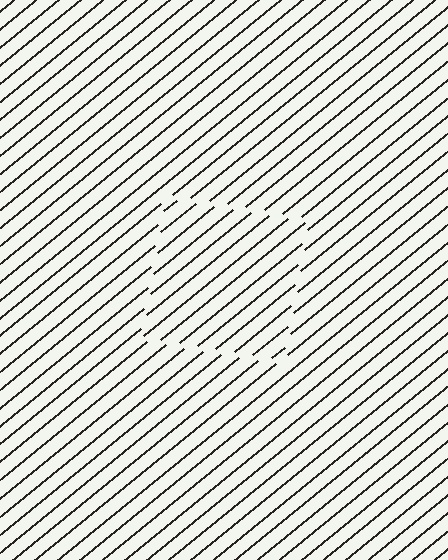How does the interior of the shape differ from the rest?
The interior of the shape contains the same grating, shifted by half a period — the contour is defined by the phase discontinuity where line-ends from the inner and outer gratings abut.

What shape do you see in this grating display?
An illusory square. The interior of the shape contains the same grating, shifted by half a period — the contour is defined by the phase discontinuity where line-ends from the inner and outer gratings abut.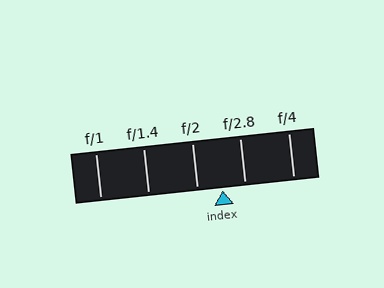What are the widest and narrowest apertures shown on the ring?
The widest aperture shown is f/1 and the narrowest is f/4.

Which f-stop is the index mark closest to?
The index mark is closest to f/2.8.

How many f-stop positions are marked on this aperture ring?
There are 5 f-stop positions marked.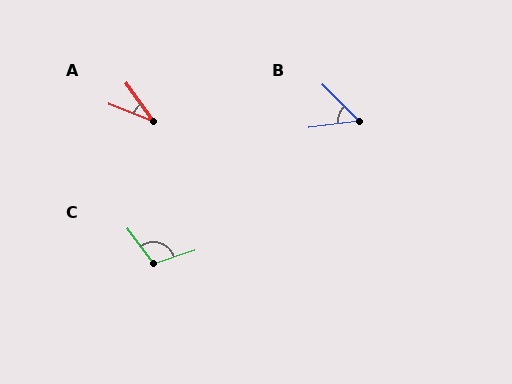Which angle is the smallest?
A, at approximately 33 degrees.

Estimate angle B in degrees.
Approximately 52 degrees.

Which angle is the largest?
C, at approximately 108 degrees.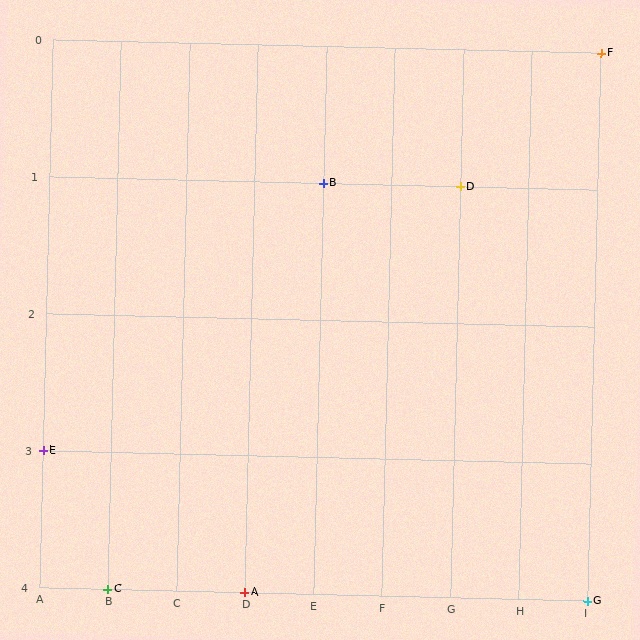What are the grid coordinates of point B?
Point B is at grid coordinates (E, 1).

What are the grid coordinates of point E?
Point E is at grid coordinates (A, 3).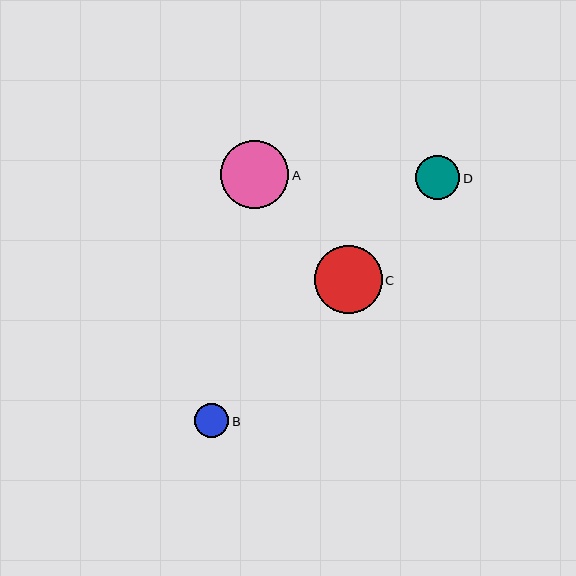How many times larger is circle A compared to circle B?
Circle A is approximately 2.0 times the size of circle B.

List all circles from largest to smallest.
From largest to smallest: C, A, D, B.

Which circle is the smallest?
Circle B is the smallest with a size of approximately 34 pixels.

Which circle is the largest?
Circle C is the largest with a size of approximately 68 pixels.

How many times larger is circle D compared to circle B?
Circle D is approximately 1.3 times the size of circle B.